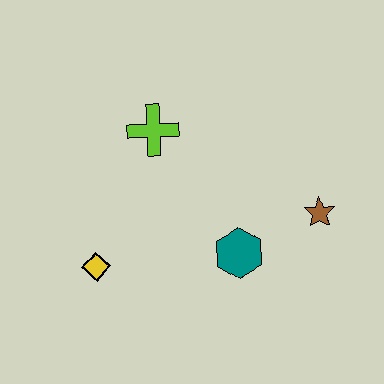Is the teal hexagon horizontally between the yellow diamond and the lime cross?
No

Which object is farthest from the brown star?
The yellow diamond is farthest from the brown star.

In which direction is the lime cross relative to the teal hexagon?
The lime cross is above the teal hexagon.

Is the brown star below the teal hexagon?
No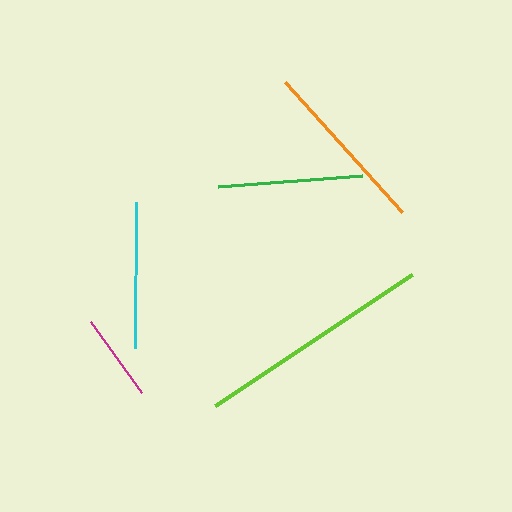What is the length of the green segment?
The green segment is approximately 144 pixels long.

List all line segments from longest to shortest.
From longest to shortest: lime, orange, cyan, green, magenta.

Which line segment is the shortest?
The magenta line is the shortest at approximately 88 pixels.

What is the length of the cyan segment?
The cyan segment is approximately 146 pixels long.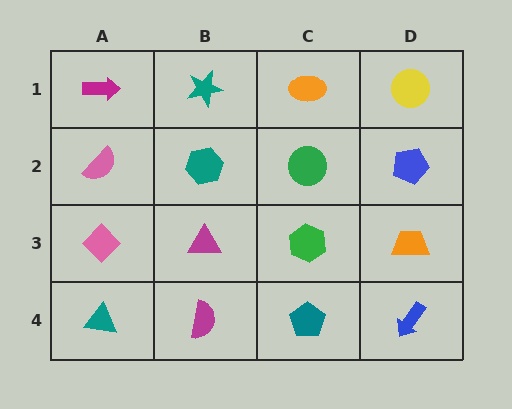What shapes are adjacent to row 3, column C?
A green circle (row 2, column C), a teal pentagon (row 4, column C), a magenta triangle (row 3, column B), an orange trapezoid (row 3, column D).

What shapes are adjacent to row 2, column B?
A teal star (row 1, column B), a magenta triangle (row 3, column B), a pink semicircle (row 2, column A), a green circle (row 2, column C).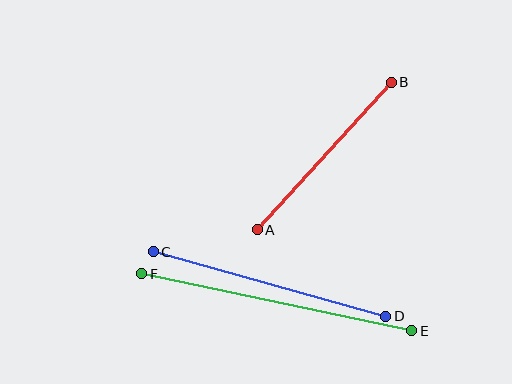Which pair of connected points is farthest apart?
Points E and F are farthest apart.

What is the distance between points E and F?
The distance is approximately 276 pixels.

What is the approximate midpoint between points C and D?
The midpoint is at approximately (269, 284) pixels.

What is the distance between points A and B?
The distance is approximately 200 pixels.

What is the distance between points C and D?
The distance is approximately 241 pixels.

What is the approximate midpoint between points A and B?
The midpoint is at approximately (324, 156) pixels.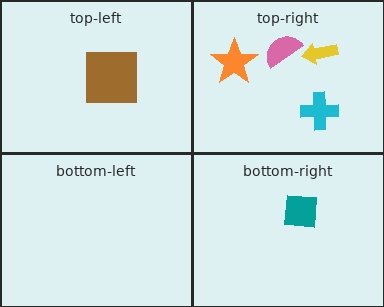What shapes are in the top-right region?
The pink semicircle, the cyan cross, the orange star, the yellow arrow.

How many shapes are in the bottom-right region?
1.